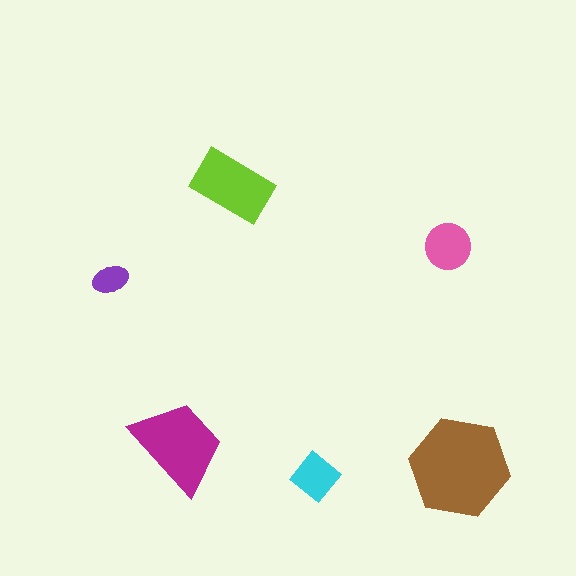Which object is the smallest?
The purple ellipse.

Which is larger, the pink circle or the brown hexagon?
The brown hexagon.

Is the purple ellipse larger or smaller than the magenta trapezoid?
Smaller.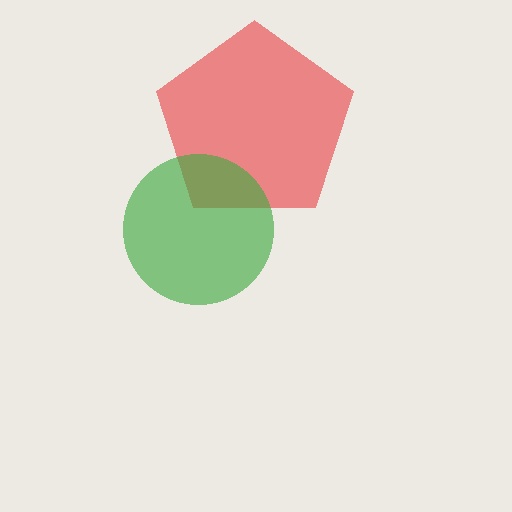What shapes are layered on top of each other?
The layered shapes are: a red pentagon, a green circle.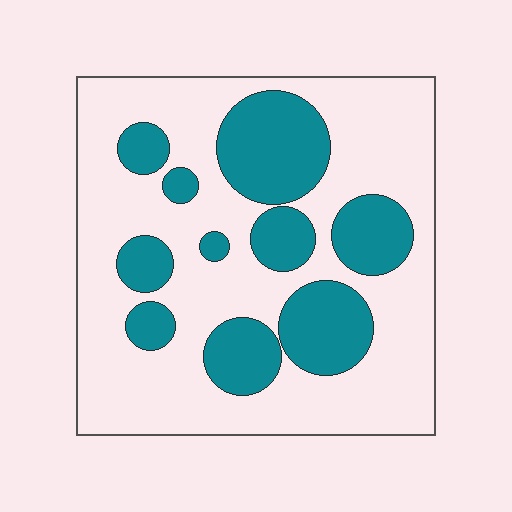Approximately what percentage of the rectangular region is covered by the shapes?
Approximately 30%.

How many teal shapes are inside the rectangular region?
10.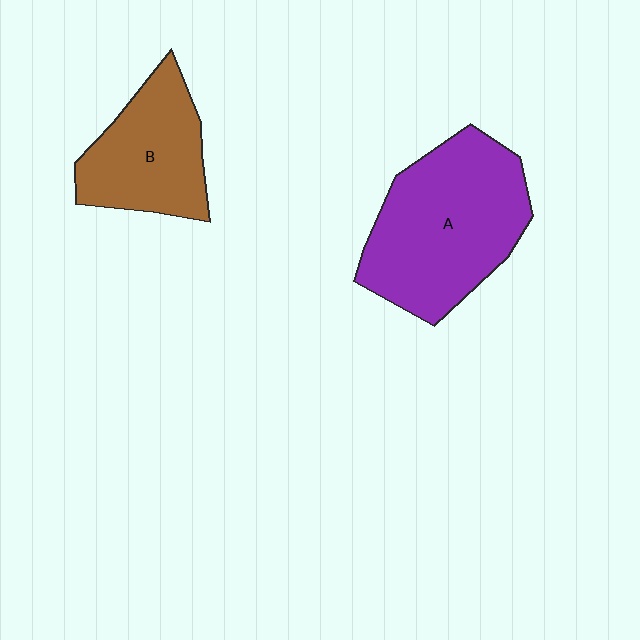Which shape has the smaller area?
Shape B (brown).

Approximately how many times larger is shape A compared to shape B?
Approximately 1.6 times.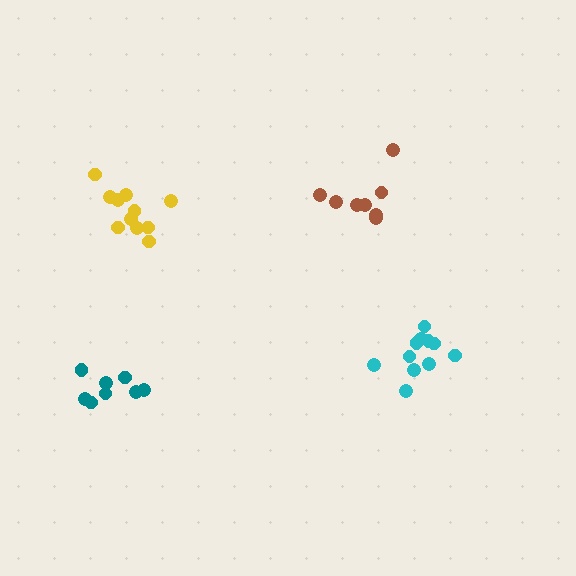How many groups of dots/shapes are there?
There are 4 groups.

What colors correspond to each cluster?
The clusters are colored: brown, cyan, yellow, teal.